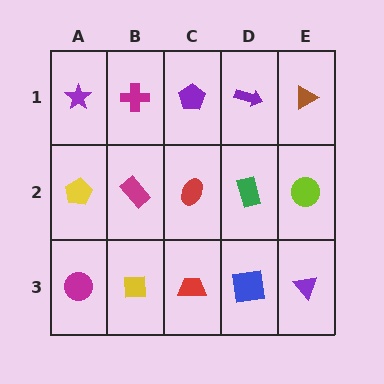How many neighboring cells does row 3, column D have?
3.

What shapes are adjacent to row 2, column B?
A magenta cross (row 1, column B), a yellow square (row 3, column B), a yellow pentagon (row 2, column A), a red ellipse (row 2, column C).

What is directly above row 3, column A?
A yellow pentagon.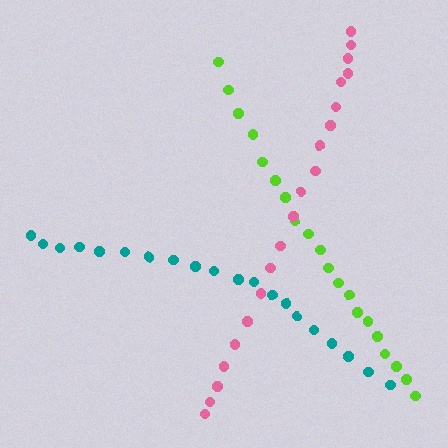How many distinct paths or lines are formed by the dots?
There are 3 distinct paths.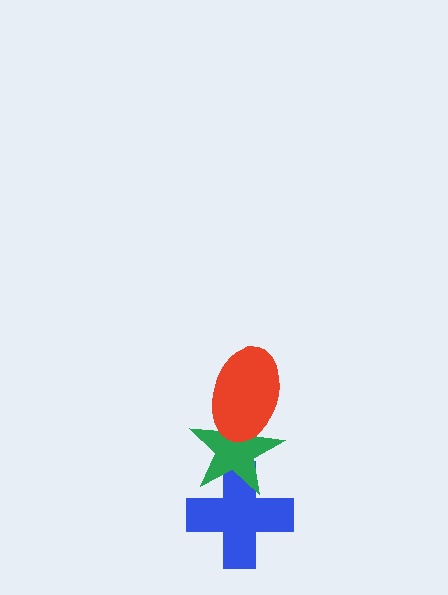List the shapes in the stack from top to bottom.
From top to bottom: the red ellipse, the green star, the blue cross.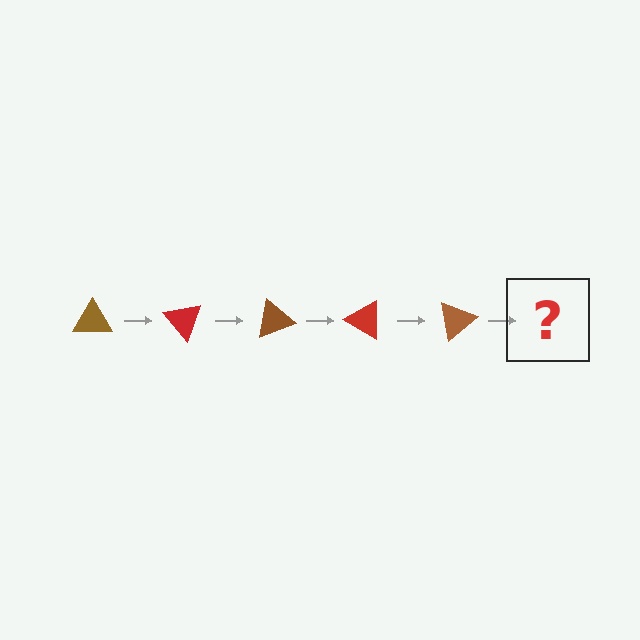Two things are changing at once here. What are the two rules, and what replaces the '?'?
The two rules are that it rotates 50 degrees each step and the color cycles through brown and red. The '?' should be a red triangle, rotated 250 degrees from the start.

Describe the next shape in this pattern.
It should be a red triangle, rotated 250 degrees from the start.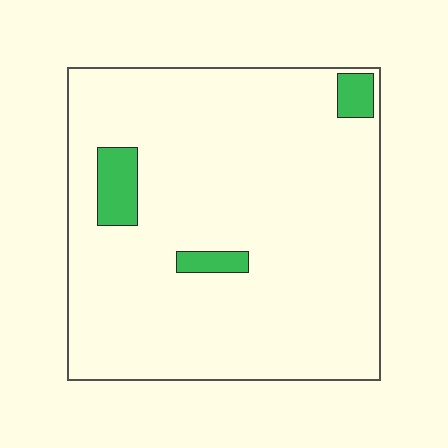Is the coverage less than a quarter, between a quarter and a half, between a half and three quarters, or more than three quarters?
Less than a quarter.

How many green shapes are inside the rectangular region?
3.